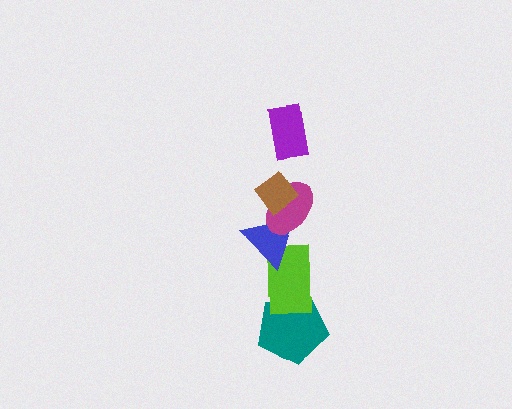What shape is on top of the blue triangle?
The magenta ellipse is on top of the blue triangle.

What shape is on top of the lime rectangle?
The blue triangle is on top of the lime rectangle.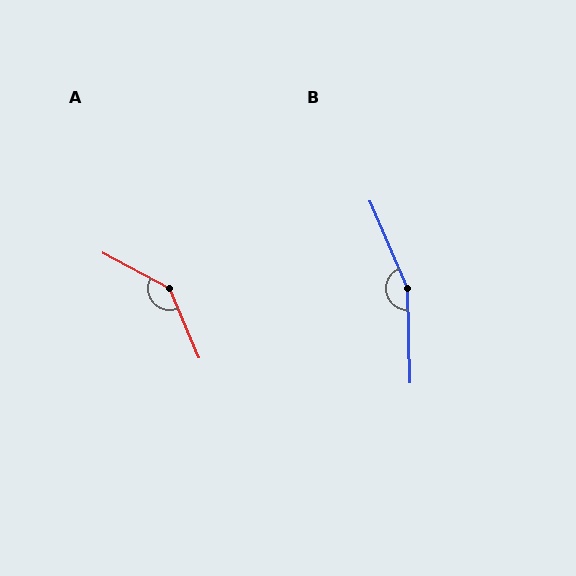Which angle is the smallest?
A, at approximately 141 degrees.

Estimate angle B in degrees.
Approximately 159 degrees.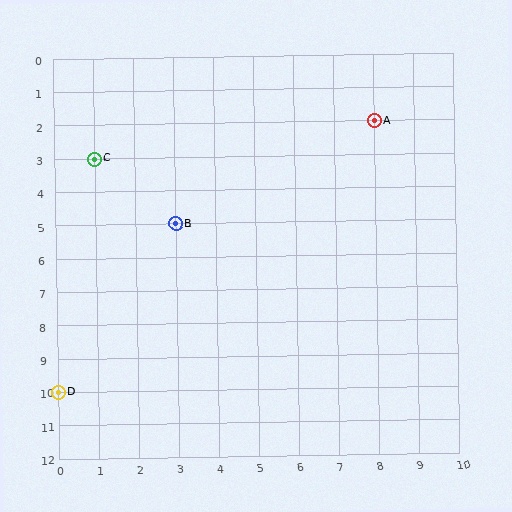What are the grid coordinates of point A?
Point A is at grid coordinates (8, 2).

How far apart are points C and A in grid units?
Points C and A are 7 columns and 1 row apart (about 7.1 grid units diagonally).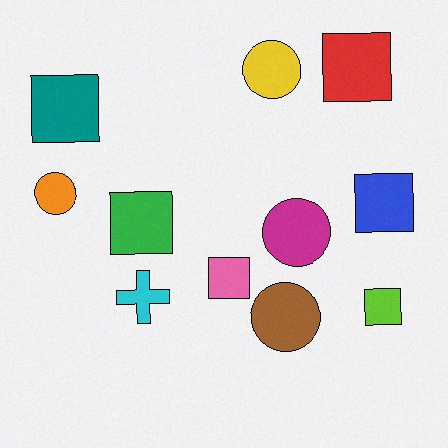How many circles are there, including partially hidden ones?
There are 4 circles.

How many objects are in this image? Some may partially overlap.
There are 11 objects.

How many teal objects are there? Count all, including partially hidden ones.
There is 1 teal object.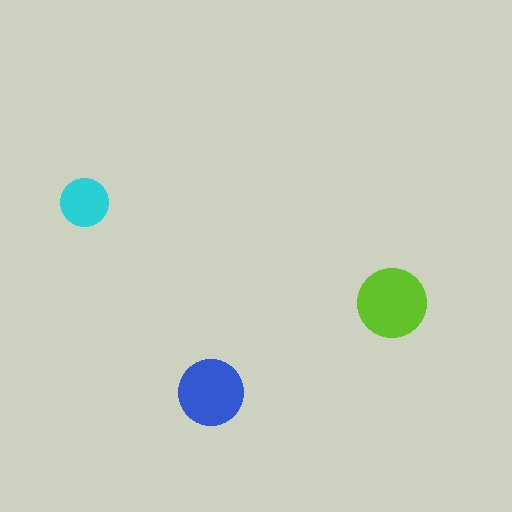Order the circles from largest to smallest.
the lime one, the blue one, the cyan one.